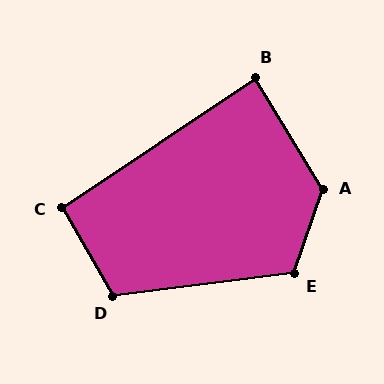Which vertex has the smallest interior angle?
B, at approximately 87 degrees.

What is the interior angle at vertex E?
Approximately 116 degrees (obtuse).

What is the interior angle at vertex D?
Approximately 113 degrees (obtuse).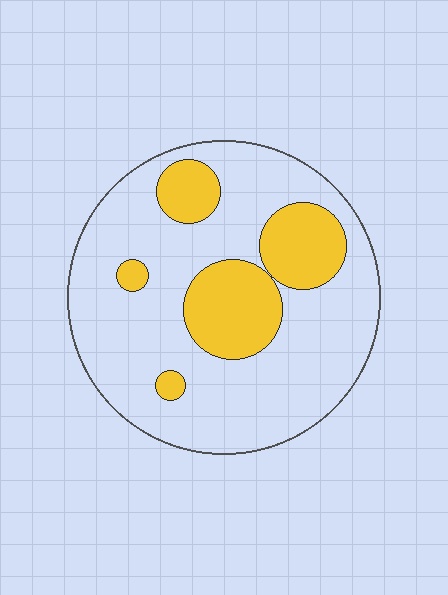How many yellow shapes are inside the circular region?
5.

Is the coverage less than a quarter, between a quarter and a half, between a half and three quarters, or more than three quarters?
Less than a quarter.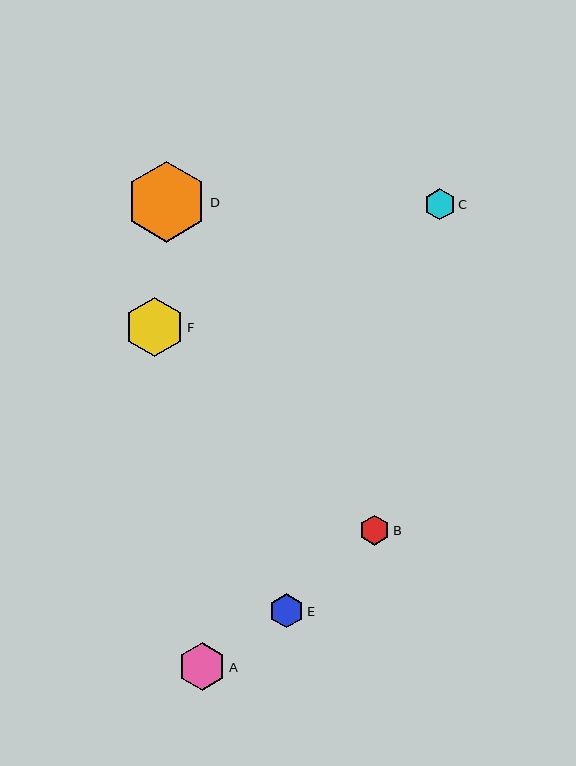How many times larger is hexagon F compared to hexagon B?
Hexagon F is approximately 2.0 times the size of hexagon B.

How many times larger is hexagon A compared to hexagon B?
Hexagon A is approximately 1.6 times the size of hexagon B.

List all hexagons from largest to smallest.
From largest to smallest: D, F, A, E, C, B.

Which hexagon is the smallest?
Hexagon B is the smallest with a size of approximately 30 pixels.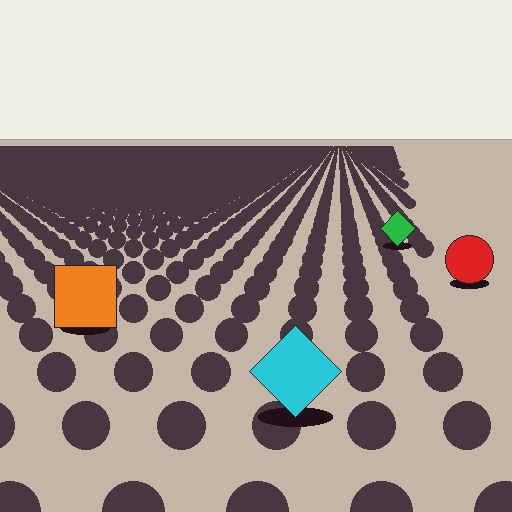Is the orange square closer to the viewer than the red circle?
Yes. The orange square is closer — you can tell from the texture gradient: the ground texture is coarser near it.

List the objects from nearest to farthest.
From nearest to farthest: the cyan diamond, the orange square, the red circle, the green diamond.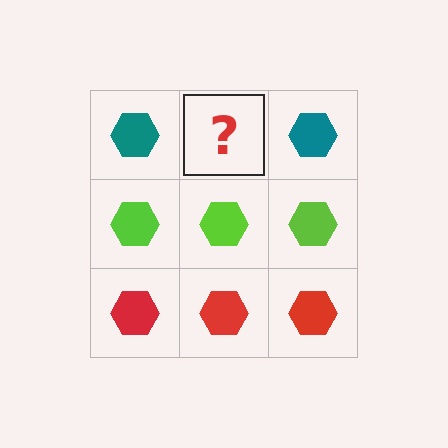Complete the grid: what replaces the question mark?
The question mark should be replaced with a teal hexagon.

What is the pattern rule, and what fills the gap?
The rule is that each row has a consistent color. The gap should be filled with a teal hexagon.